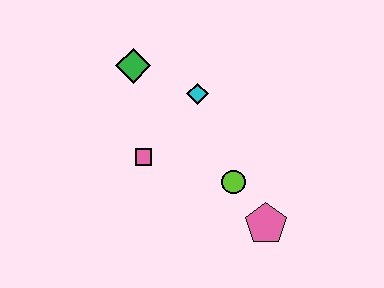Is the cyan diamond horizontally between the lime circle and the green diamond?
Yes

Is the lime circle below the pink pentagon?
No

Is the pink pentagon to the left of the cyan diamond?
No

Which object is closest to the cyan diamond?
The green diamond is closest to the cyan diamond.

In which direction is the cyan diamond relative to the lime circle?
The cyan diamond is above the lime circle.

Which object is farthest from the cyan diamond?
The pink pentagon is farthest from the cyan diamond.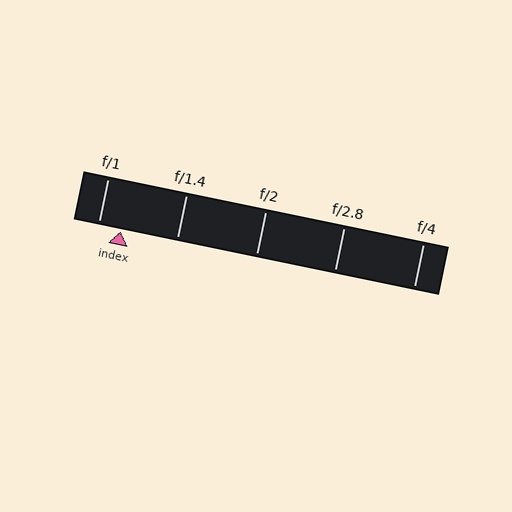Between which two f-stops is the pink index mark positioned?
The index mark is between f/1 and f/1.4.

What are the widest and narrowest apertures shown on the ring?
The widest aperture shown is f/1 and the narrowest is f/4.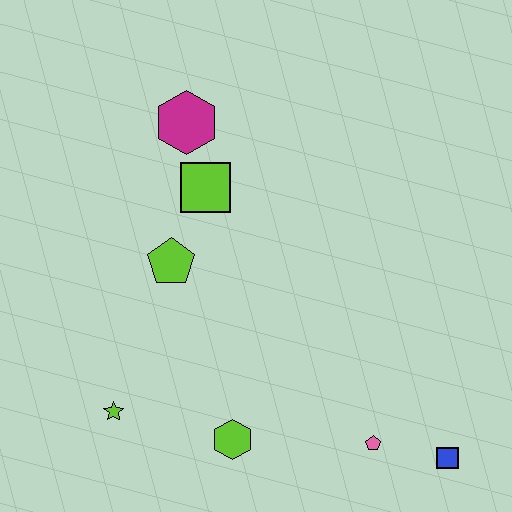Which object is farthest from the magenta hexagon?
The blue square is farthest from the magenta hexagon.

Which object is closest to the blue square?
The pink pentagon is closest to the blue square.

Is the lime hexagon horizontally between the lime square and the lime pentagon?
No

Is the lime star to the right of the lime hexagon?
No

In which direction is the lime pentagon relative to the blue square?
The lime pentagon is to the left of the blue square.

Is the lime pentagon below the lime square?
Yes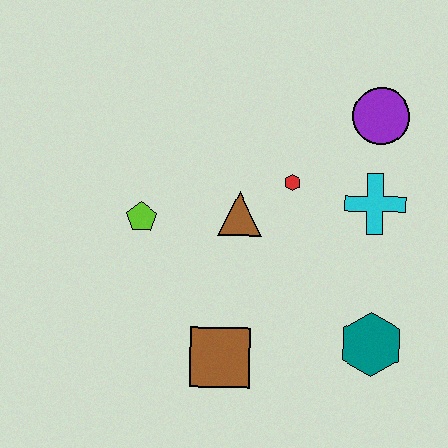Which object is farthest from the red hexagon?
The brown square is farthest from the red hexagon.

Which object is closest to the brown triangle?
The red hexagon is closest to the brown triangle.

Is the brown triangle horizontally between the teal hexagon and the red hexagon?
No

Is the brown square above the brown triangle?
No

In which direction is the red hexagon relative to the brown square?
The red hexagon is above the brown square.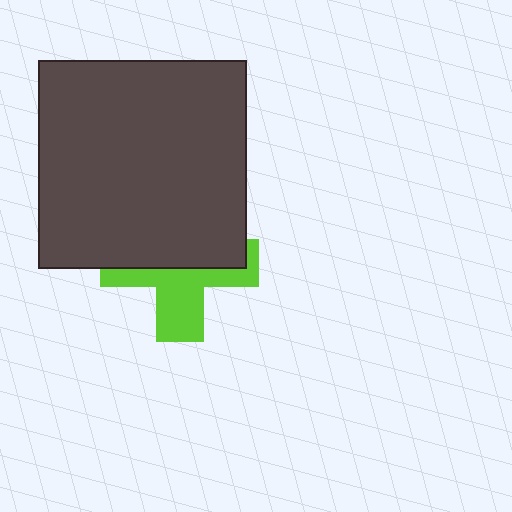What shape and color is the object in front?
The object in front is a dark gray square.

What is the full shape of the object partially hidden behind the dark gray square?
The partially hidden object is a lime cross.